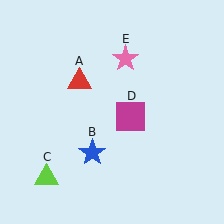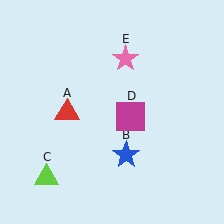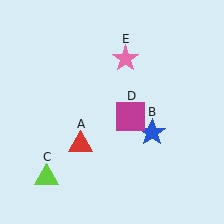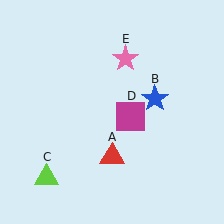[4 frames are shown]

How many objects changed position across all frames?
2 objects changed position: red triangle (object A), blue star (object B).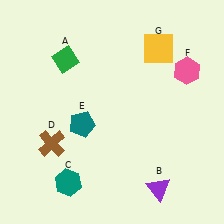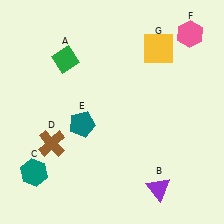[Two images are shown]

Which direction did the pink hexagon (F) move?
The pink hexagon (F) moved up.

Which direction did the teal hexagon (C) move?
The teal hexagon (C) moved left.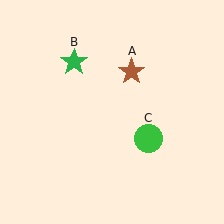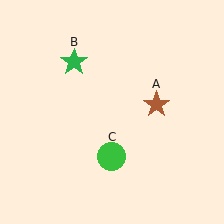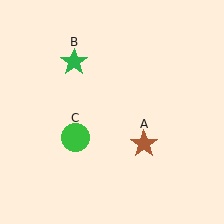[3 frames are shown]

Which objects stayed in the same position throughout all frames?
Green star (object B) remained stationary.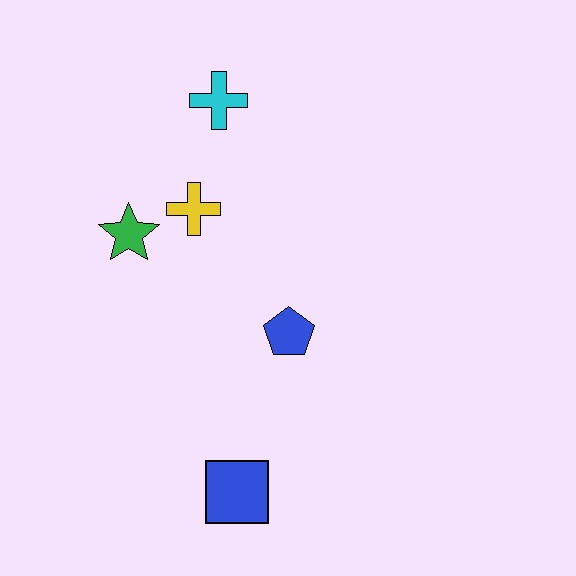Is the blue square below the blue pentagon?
Yes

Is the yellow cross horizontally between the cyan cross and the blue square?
No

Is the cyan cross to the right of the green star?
Yes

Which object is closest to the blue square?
The blue pentagon is closest to the blue square.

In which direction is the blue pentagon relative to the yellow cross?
The blue pentagon is below the yellow cross.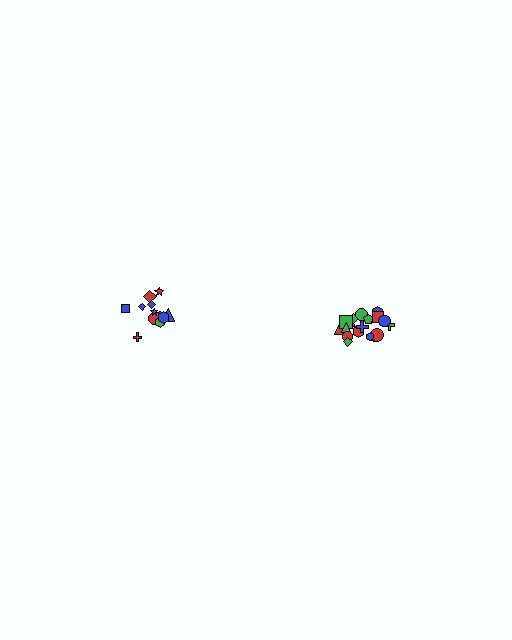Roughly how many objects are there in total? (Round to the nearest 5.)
Roughly 30 objects in total.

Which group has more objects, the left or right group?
The right group.